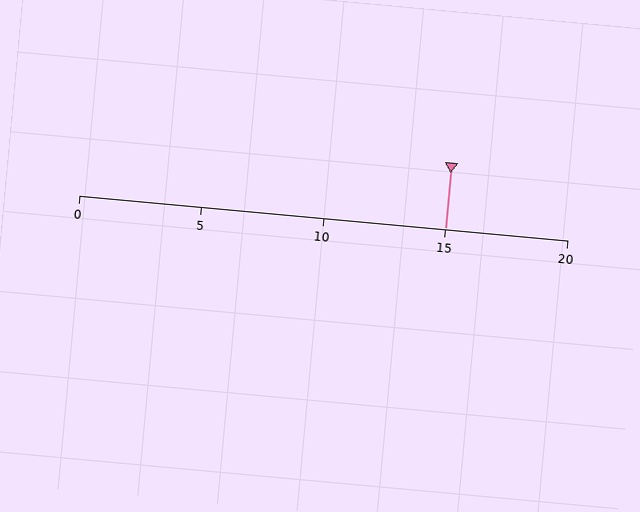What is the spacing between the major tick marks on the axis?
The major ticks are spaced 5 apart.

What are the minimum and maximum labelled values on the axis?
The axis runs from 0 to 20.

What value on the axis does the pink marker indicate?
The marker indicates approximately 15.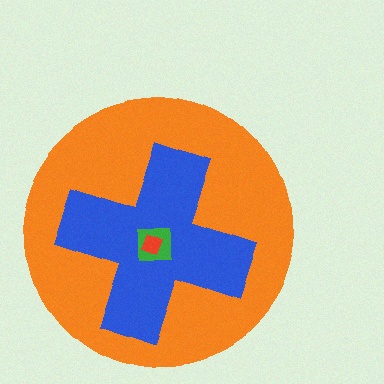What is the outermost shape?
The orange circle.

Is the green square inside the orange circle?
Yes.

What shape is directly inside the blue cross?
The green square.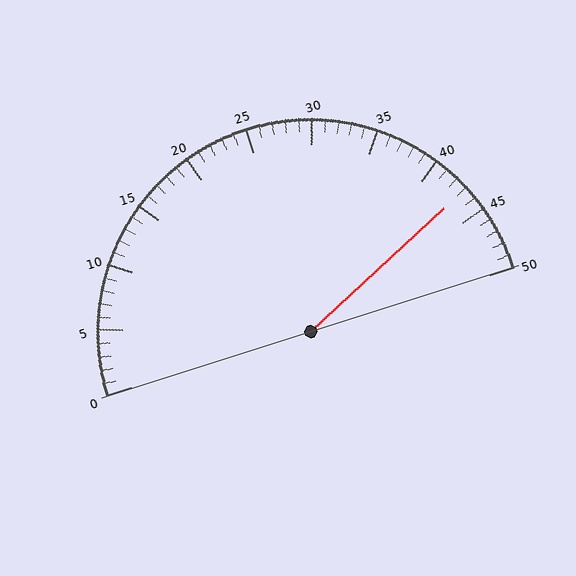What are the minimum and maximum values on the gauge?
The gauge ranges from 0 to 50.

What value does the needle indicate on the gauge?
The needle indicates approximately 43.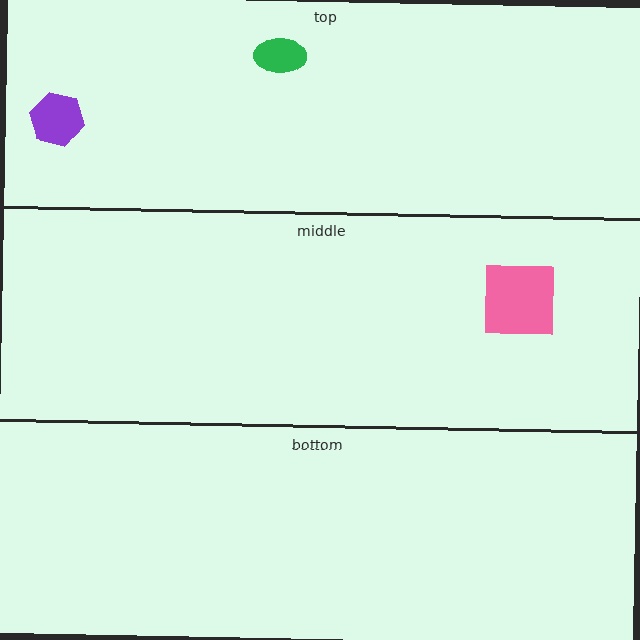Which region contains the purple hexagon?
The top region.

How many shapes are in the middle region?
1.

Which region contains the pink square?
The middle region.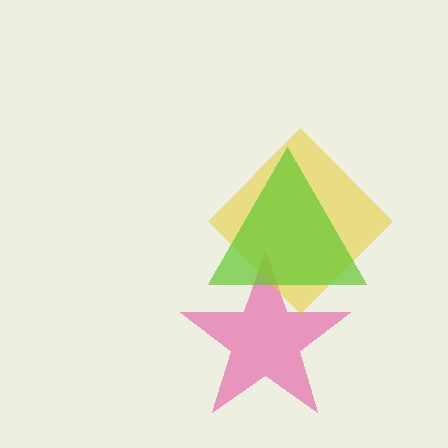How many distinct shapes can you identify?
There are 3 distinct shapes: a pink star, a yellow diamond, a lime triangle.